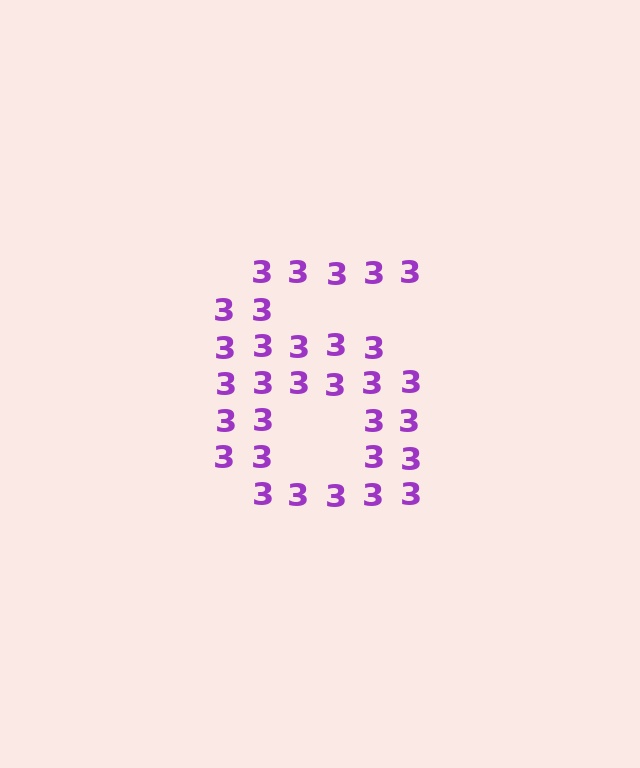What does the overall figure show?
The overall figure shows the digit 6.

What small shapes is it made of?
It is made of small digit 3's.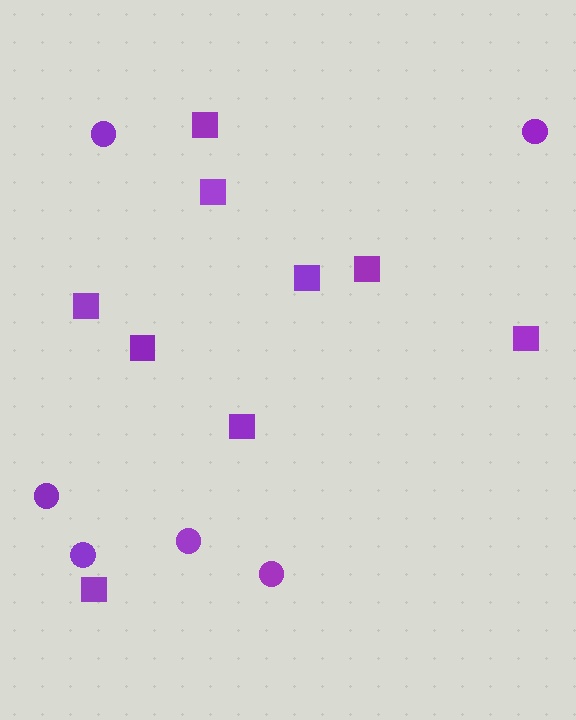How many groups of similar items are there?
There are 2 groups: one group of squares (9) and one group of circles (6).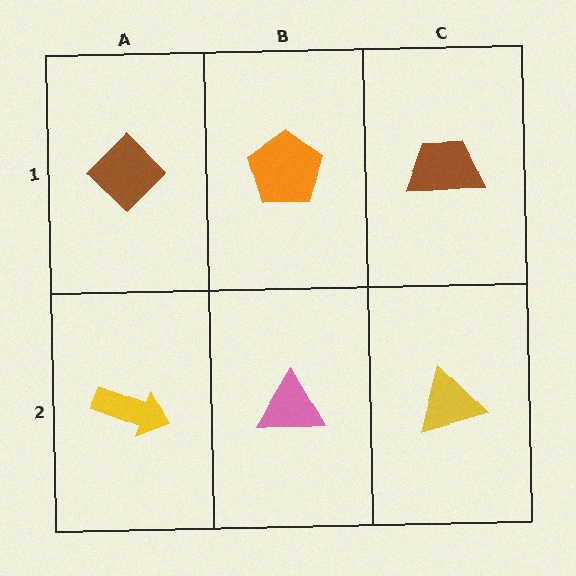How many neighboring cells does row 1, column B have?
3.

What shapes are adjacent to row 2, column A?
A brown diamond (row 1, column A), a pink triangle (row 2, column B).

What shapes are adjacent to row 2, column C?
A brown trapezoid (row 1, column C), a pink triangle (row 2, column B).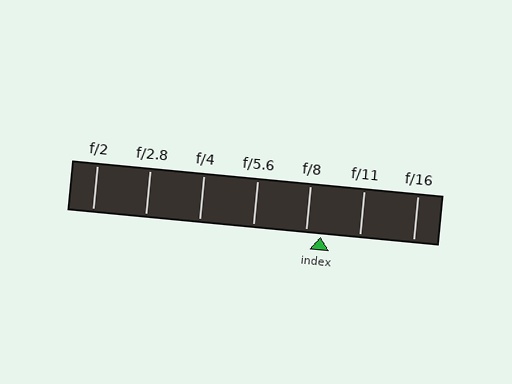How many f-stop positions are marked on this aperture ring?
There are 7 f-stop positions marked.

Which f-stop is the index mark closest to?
The index mark is closest to f/8.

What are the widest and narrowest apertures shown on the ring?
The widest aperture shown is f/2 and the narrowest is f/16.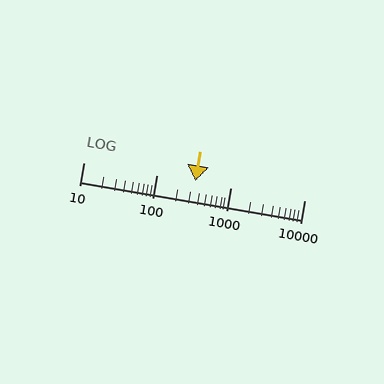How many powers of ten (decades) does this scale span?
The scale spans 3 decades, from 10 to 10000.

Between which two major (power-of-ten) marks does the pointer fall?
The pointer is between 100 and 1000.